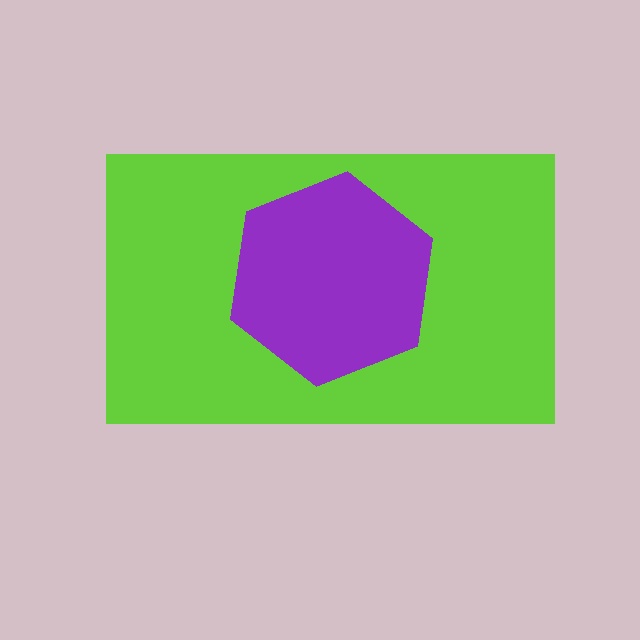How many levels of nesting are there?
2.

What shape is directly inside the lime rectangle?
The purple hexagon.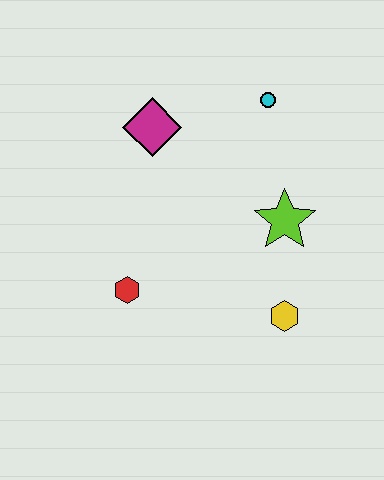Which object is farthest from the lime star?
The red hexagon is farthest from the lime star.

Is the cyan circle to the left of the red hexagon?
No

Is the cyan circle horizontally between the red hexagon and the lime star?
Yes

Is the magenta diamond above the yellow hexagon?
Yes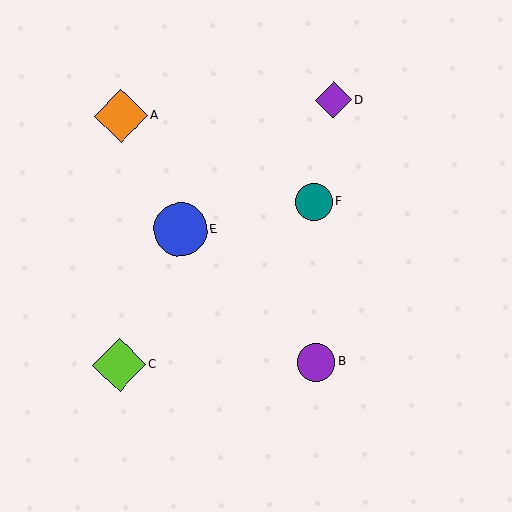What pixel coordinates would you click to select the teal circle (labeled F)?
Click at (314, 202) to select the teal circle F.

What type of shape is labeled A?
Shape A is an orange diamond.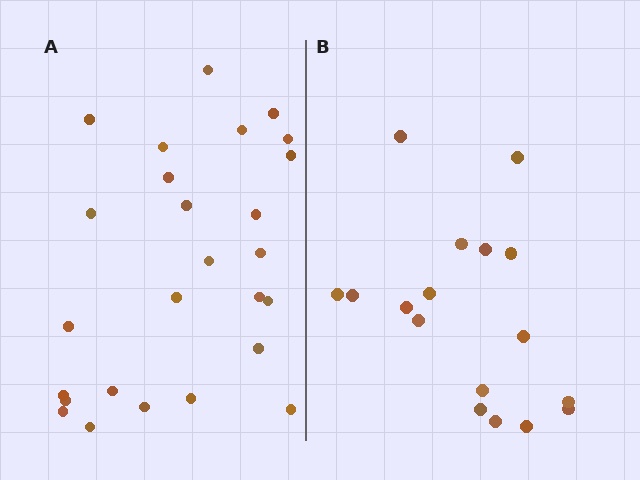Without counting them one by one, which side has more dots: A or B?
Region A (the left region) has more dots.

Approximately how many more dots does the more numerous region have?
Region A has roughly 8 or so more dots than region B.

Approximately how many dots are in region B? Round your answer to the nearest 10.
About 20 dots. (The exact count is 17, which rounds to 20.)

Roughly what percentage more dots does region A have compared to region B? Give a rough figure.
About 55% more.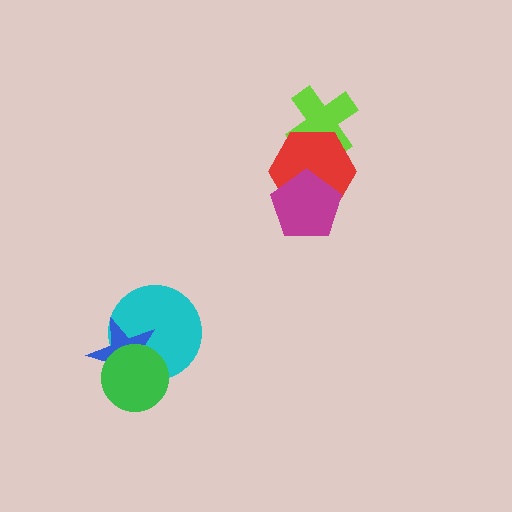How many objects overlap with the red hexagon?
2 objects overlap with the red hexagon.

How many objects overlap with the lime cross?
1 object overlaps with the lime cross.